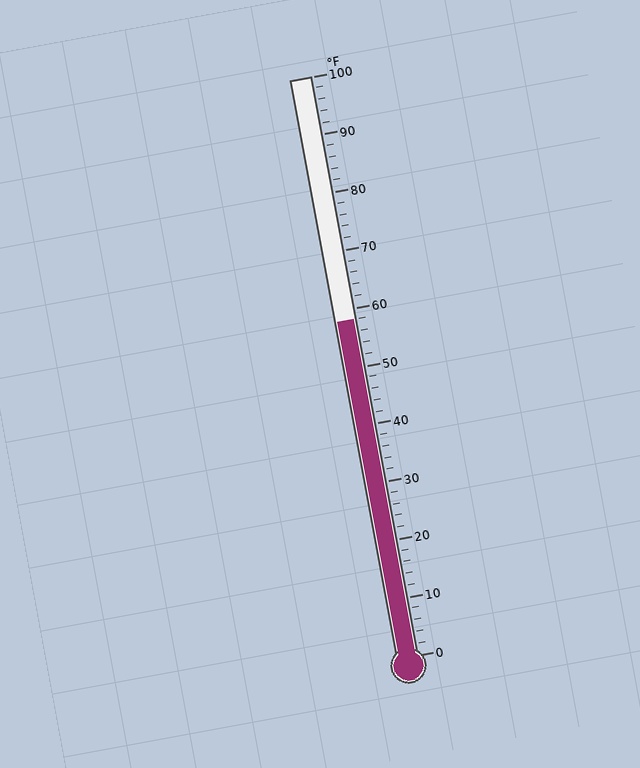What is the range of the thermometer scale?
The thermometer scale ranges from 0°F to 100°F.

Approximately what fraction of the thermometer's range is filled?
The thermometer is filled to approximately 60% of its range.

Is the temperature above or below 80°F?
The temperature is below 80°F.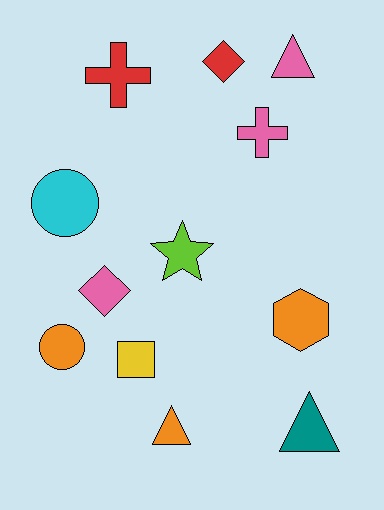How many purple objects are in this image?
There are no purple objects.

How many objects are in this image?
There are 12 objects.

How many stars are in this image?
There is 1 star.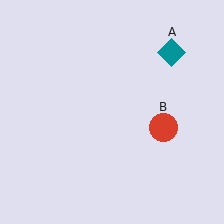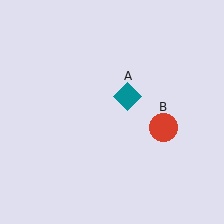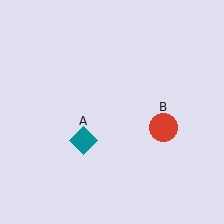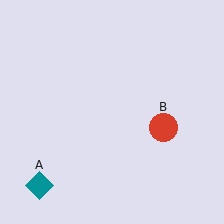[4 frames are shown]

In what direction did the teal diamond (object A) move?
The teal diamond (object A) moved down and to the left.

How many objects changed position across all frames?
1 object changed position: teal diamond (object A).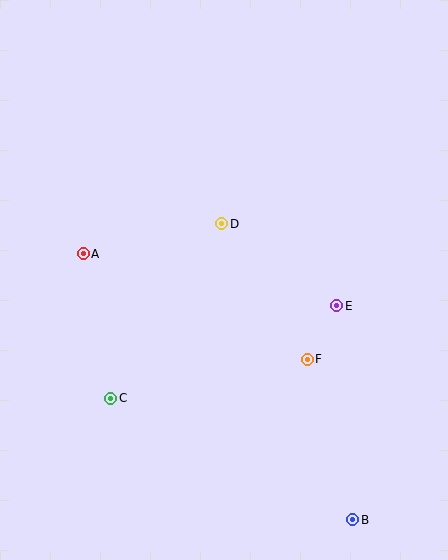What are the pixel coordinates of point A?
Point A is at (83, 254).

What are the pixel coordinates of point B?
Point B is at (353, 520).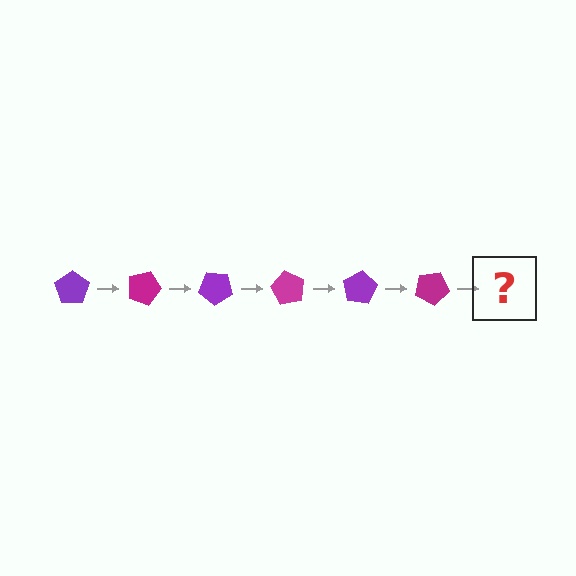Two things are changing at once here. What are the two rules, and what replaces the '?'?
The two rules are that it rotates 20 degrees each step and the color cycles through purple and magenta. The '?' should be a purple pentagon, rotated 120 degrees from the start.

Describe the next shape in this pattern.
It should be a purple pentagon, rotated 120 degrees from the start.